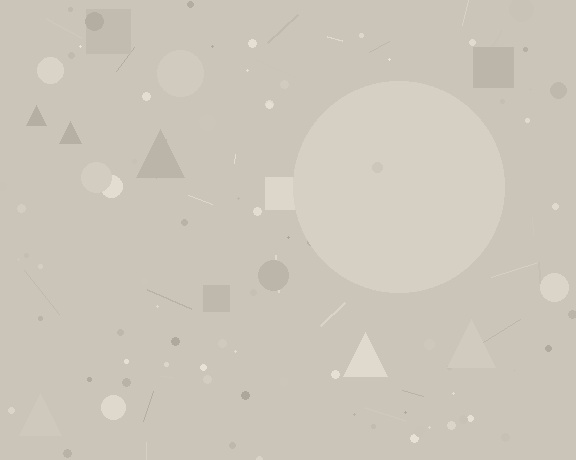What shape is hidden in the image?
A circle is hidden in the image.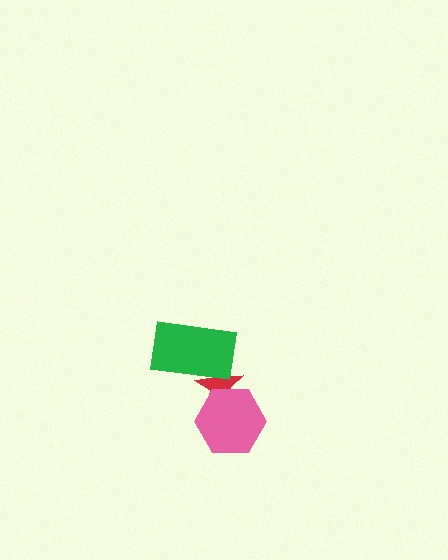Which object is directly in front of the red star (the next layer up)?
The green rectangle is directly in front of the red star.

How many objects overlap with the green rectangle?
1 object overlaps with the green rectangle.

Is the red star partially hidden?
Yes, it is partially covered by another shape.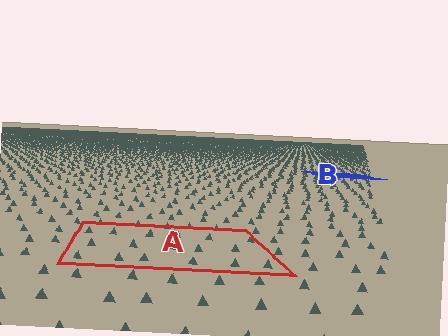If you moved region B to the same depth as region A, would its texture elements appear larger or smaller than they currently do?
They would appear larger. At a closer depth, the same texture elements are projected at a bigger on-screen size.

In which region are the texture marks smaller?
The texture marks are smaller in region B, because it is farther away.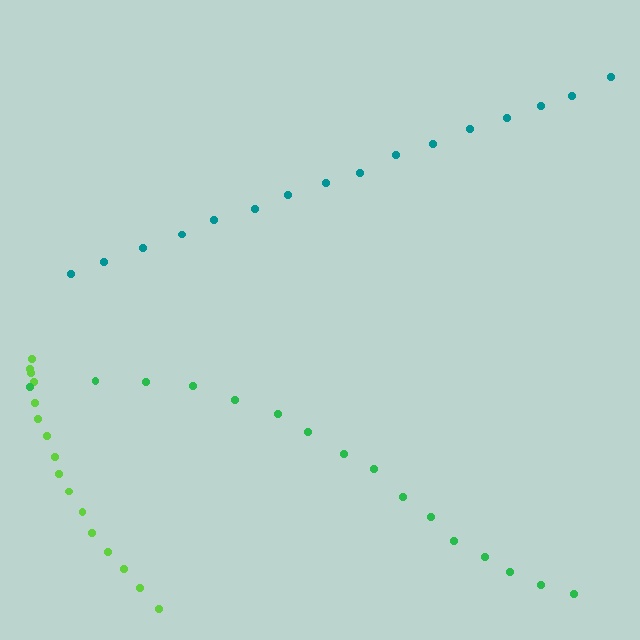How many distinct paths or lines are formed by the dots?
There are 3 distinct paths.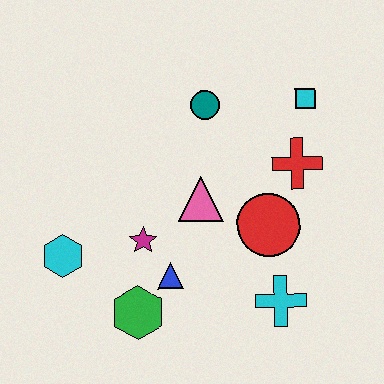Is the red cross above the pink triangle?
Yes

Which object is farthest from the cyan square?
The cyan hexagon is farthest from the cyan square.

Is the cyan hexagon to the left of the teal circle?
Yes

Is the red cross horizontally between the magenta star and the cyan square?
Yes